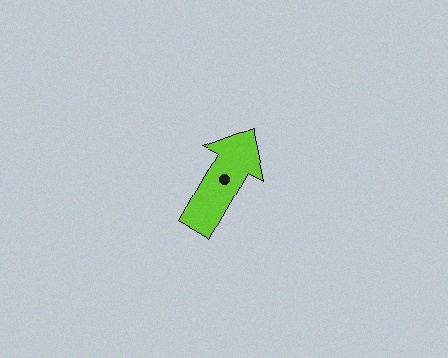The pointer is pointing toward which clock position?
Roughly 1 o'clock.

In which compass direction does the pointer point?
Northeast.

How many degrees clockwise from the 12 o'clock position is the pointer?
Approximately 29 degrees.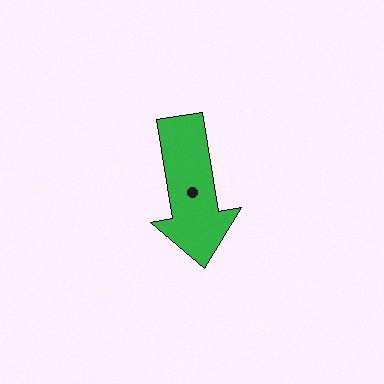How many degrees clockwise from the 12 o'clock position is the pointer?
Approximately 171 degrees.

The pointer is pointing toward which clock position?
Roughly 6 o'clock.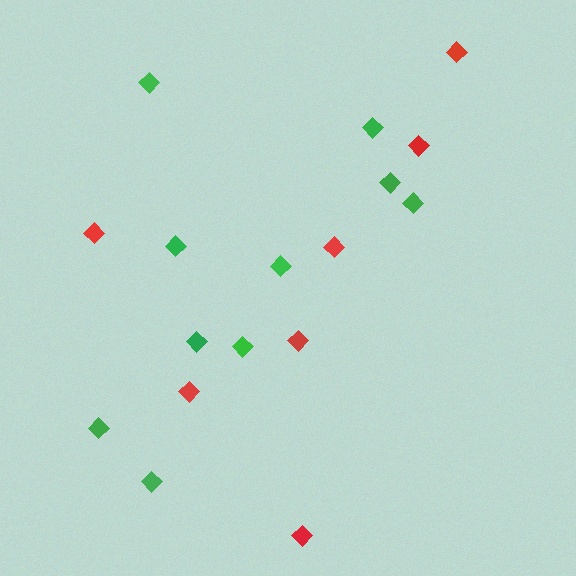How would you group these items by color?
There are 2 groups: one group of red diamonds (7) and one group of green diamonds (10).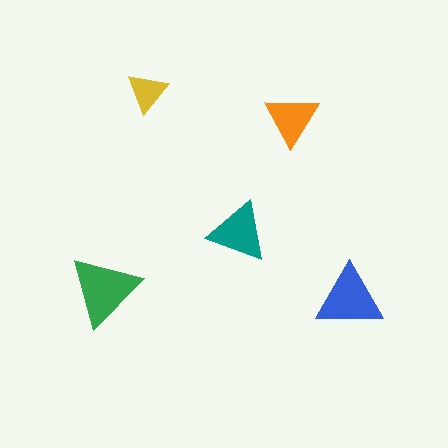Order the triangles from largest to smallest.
the green one, the blue one, the teal one, the orange one, the yellow one.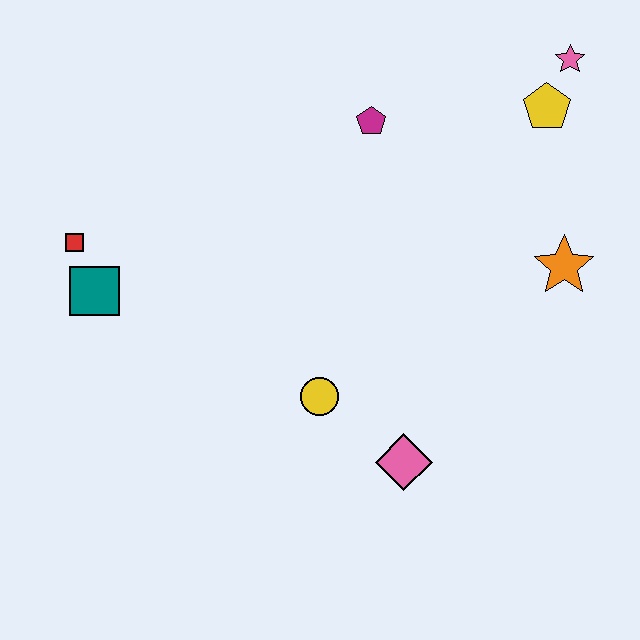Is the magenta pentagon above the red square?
Yes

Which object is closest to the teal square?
The red square is closest to the teal square.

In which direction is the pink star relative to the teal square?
The pink star is to the right of the teal square.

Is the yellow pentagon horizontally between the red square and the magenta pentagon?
No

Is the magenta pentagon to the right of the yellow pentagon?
No